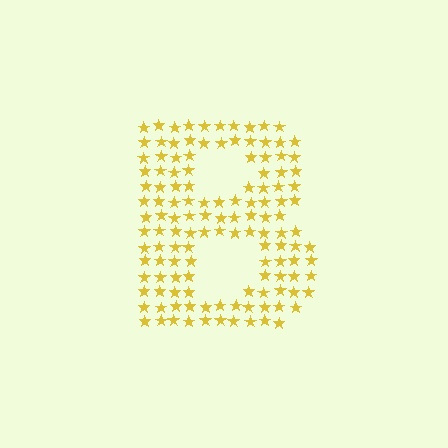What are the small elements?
The small elements are stars.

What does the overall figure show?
The overall figure shows the letter B.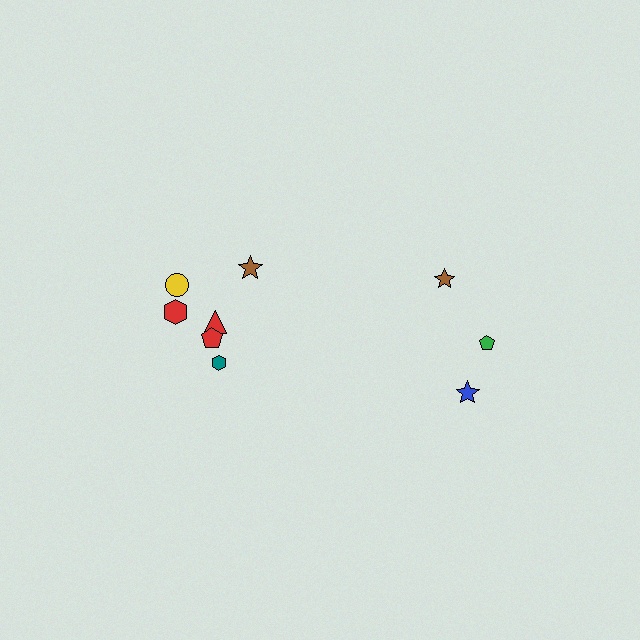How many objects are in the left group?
There are 6 objects.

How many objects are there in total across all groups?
There are 9 objects.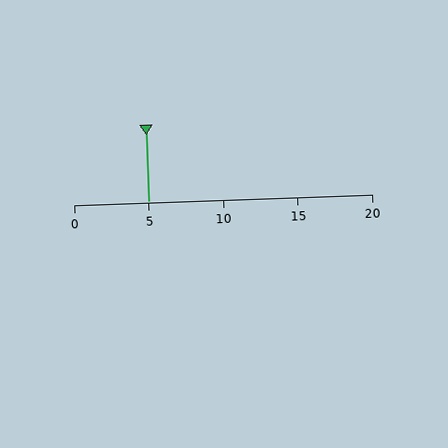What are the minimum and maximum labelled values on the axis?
The axis runs from 0 to 20.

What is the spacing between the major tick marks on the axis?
The major ticks are spaced 5 apart.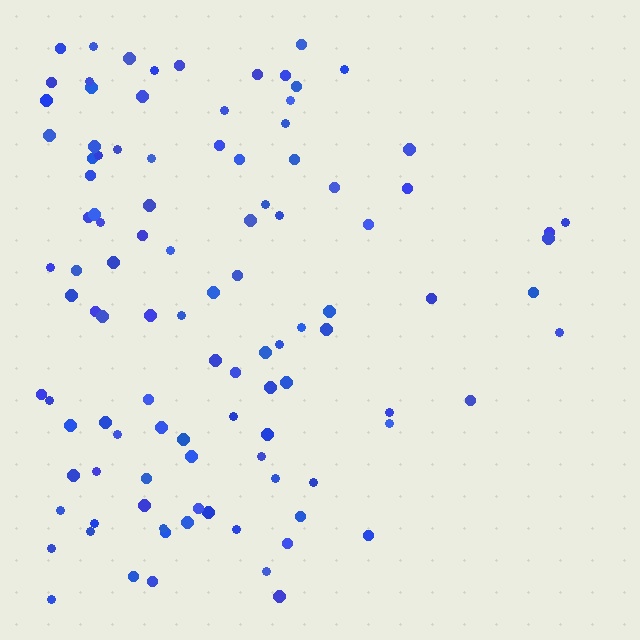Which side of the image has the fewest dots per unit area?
The right.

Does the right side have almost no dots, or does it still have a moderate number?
Still a moderate number, just noticeably fewer than the left.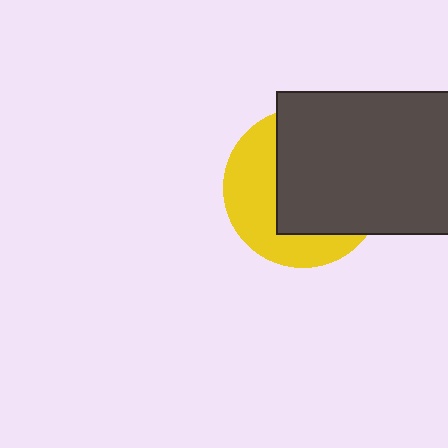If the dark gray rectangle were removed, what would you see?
You would see the complete yellow circle.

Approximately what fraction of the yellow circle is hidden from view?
Roughly 60% of the yellow circle is hidden behind the dark gray rectangle.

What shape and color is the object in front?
The object in front is a dark gray rectangle.